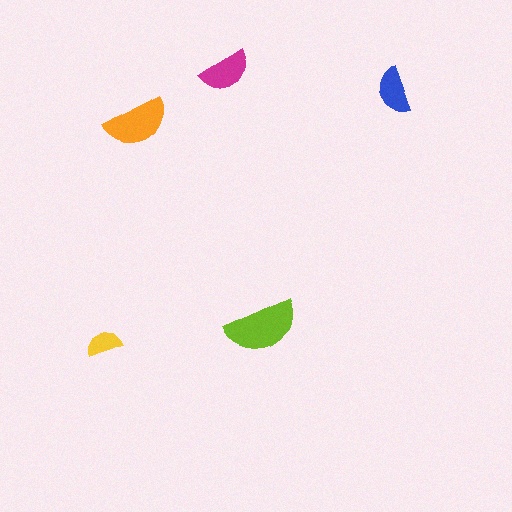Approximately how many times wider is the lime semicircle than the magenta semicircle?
About 1.5 times wider.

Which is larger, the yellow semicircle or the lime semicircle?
The lime one.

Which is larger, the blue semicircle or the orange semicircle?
The orange one.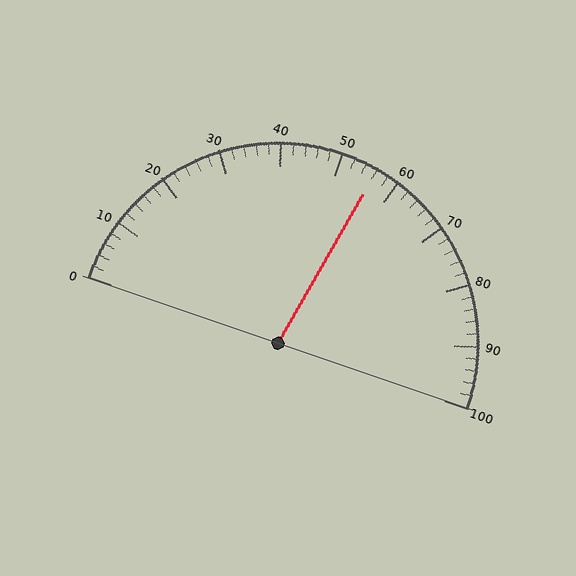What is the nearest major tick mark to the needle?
The nearest major tick mark is 60.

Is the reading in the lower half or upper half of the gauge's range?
The reading is in the upper half of the range (0 to 100).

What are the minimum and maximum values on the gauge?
The gauge ranges from 0 to 100.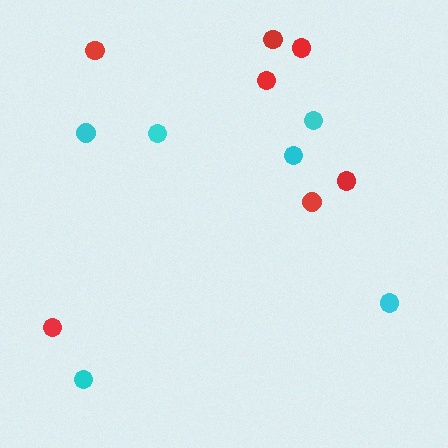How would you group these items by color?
There are 2 groups: one group of cyan circles (6) and one group of red circles (7).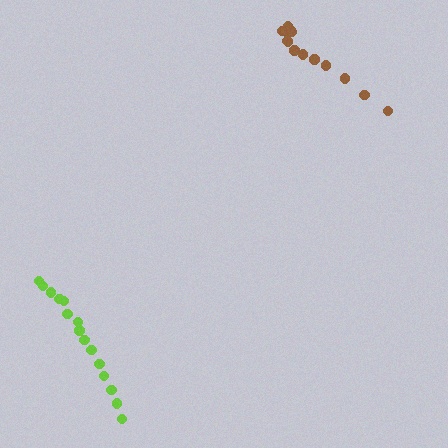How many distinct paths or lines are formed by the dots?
There are 2 distinct paths.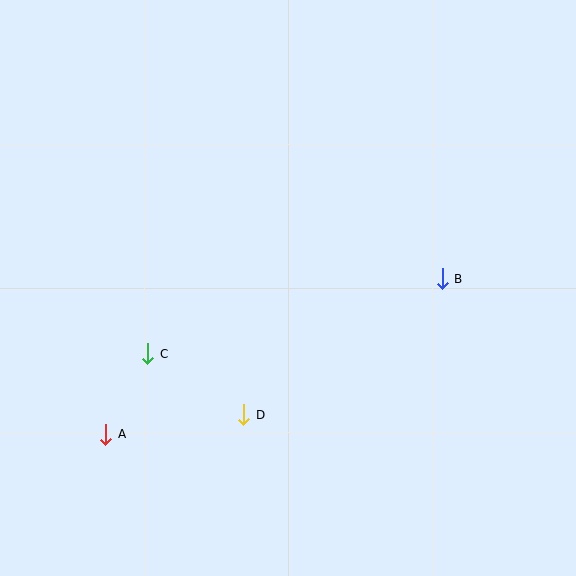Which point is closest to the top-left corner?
Point C is closest to the top-left corner.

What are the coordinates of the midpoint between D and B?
The midpoint between D and B is at (343, 347).